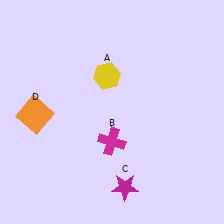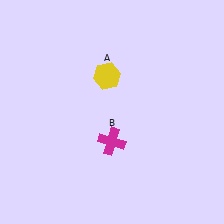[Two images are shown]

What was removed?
The orange square (D), the magenta star (C) were removed in Image 2.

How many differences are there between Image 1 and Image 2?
There are 2 differences between the two images.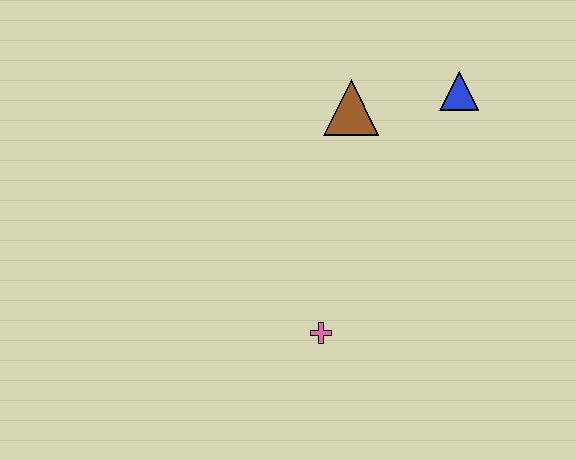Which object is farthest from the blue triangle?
The pink cross is farthest from the blue triangle.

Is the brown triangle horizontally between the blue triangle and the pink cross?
Yes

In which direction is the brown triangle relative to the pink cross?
The brown triangle is above the pink cross.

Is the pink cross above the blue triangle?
No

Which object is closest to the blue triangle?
The brown triangle is closest to the blue triangle.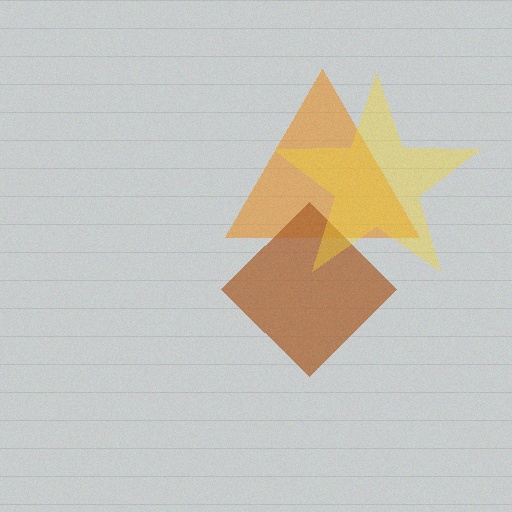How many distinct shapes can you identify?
There are 3 distinct shapes: an orange triangle, a brown diamond, a yellow star.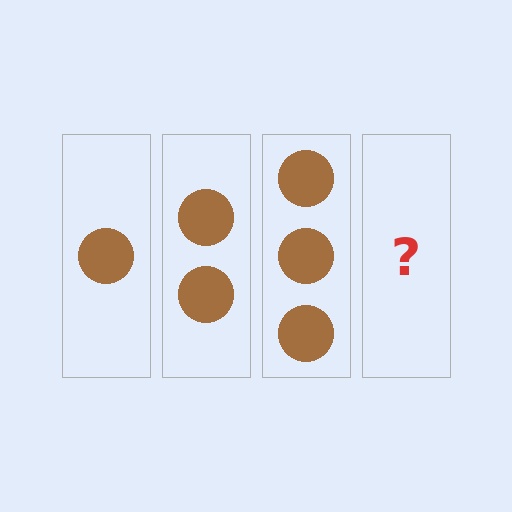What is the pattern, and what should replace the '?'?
The pattern is that each step adds one more circle. The '?' should be 4 circles.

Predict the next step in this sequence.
The next step is 4 circles.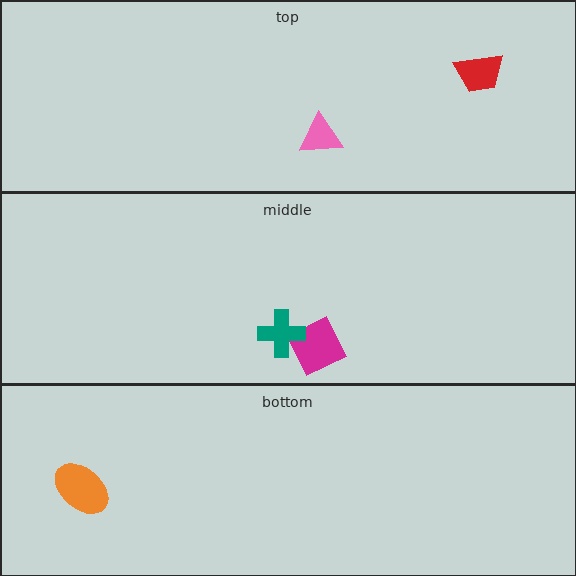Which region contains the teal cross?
The middle region.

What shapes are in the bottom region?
The orange ellipse.